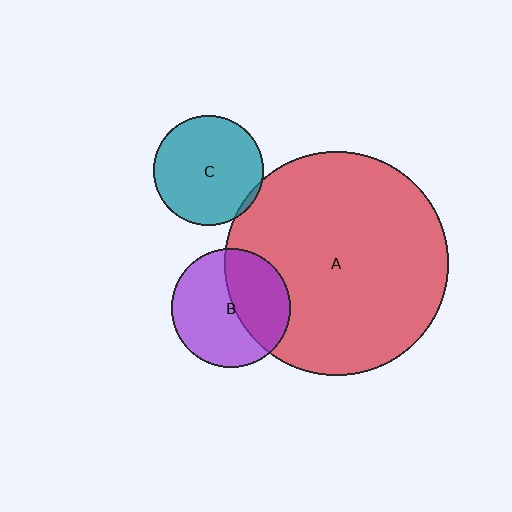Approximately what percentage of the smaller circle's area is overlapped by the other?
Approximately 5%.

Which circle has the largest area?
Circle A (red).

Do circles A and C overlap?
Yes.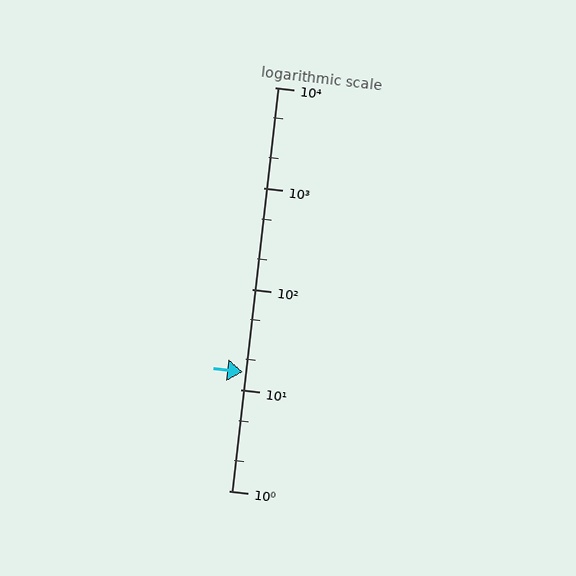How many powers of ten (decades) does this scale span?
The scale spans 4 decades, from 1 to 10000.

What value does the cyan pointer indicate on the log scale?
The pointer indicates approximately 15.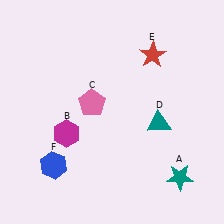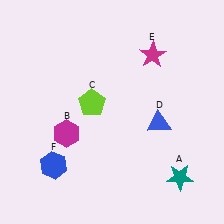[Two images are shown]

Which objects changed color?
C changed from pink to lime. D changed from teal to blue. E changed from red to magenta.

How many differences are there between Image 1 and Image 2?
There are 3 differences between the two images.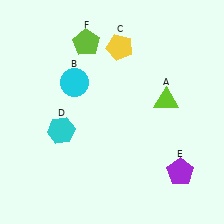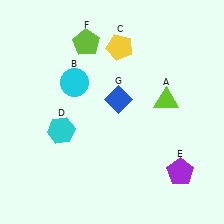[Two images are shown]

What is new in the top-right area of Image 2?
A blue diamond (G) was added in the top-right area of Image 2.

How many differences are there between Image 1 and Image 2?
There is 1 difference between the two images.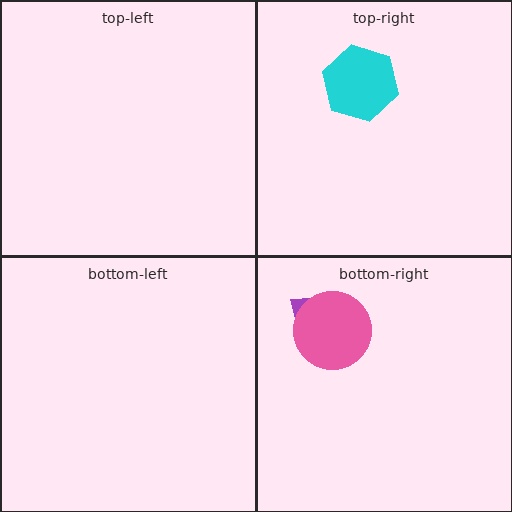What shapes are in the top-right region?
The cyan hexagon.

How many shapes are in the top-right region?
1.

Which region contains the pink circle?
The bottom-right region.